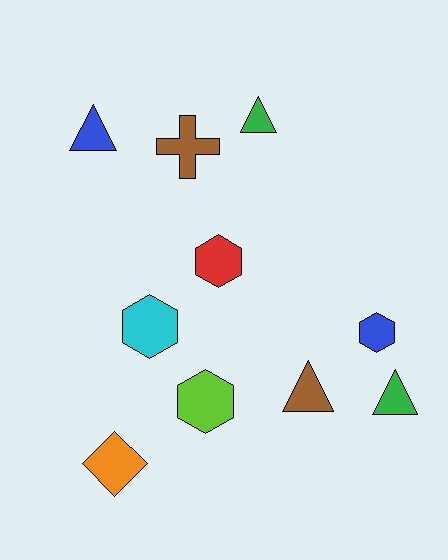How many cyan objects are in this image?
There is 1 cyan object.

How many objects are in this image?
There are 10 objects.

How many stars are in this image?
There are no stars.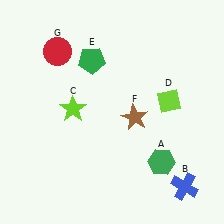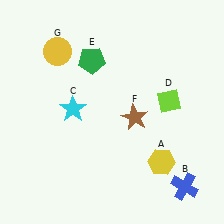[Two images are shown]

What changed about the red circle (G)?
In Image 1, G is red. In Image 2, it changed to yellow.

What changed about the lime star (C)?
In Image 1, C is lime. In Image 2, it changed to cyan.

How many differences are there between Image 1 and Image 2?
There are 3 differences between the two images.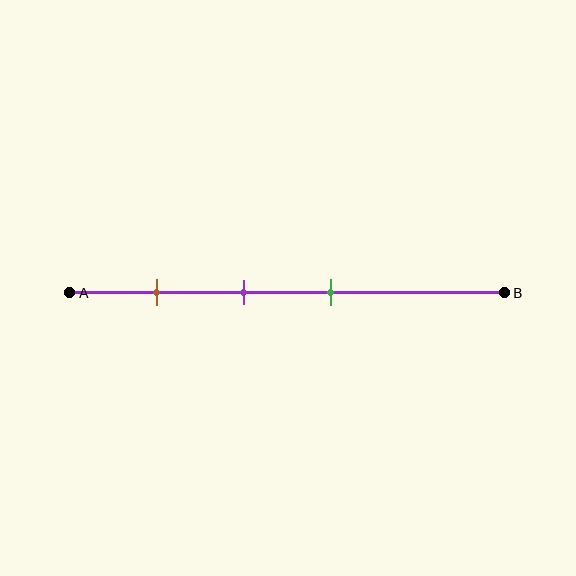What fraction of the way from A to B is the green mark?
The green mark is approximately 60% (0.6) of the way from A to B.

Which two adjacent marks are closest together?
The purple and green marks are the closest adjacent pair.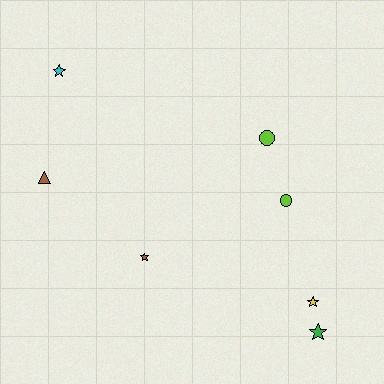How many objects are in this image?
There are 7 objects.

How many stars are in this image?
There are 4 stars.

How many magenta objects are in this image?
There are no magenta objects.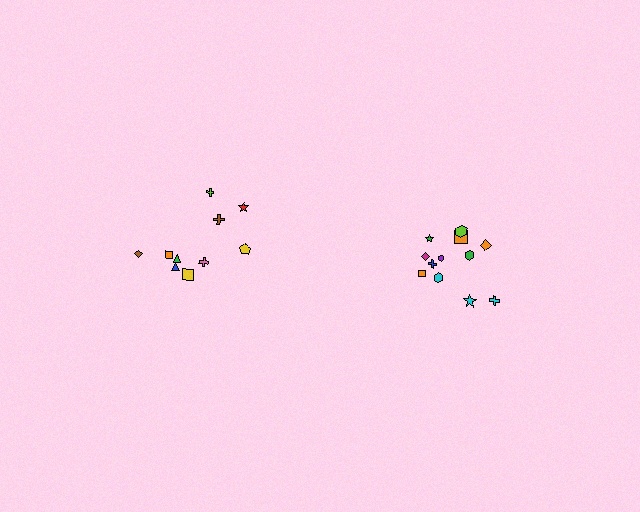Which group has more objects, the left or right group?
The right group.